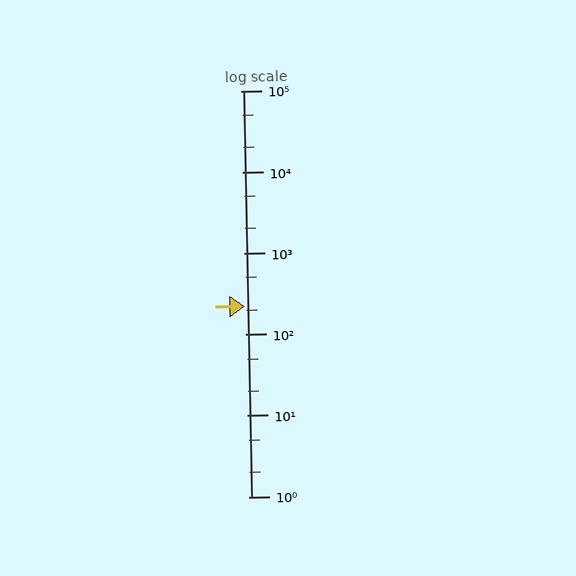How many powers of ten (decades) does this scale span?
The scale spans 5 decades, from 1 to 100000.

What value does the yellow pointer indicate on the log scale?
The pointer indicates approximately 220.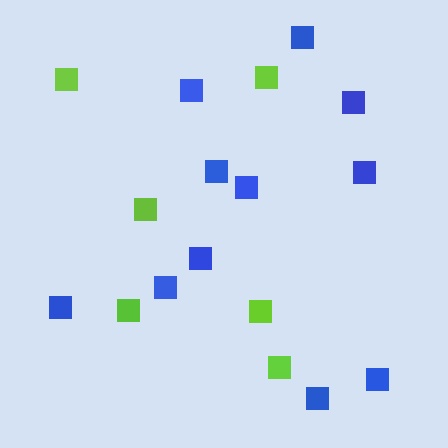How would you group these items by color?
There are 2 groups: one group of blue squares (11) and one group of lime squares (6).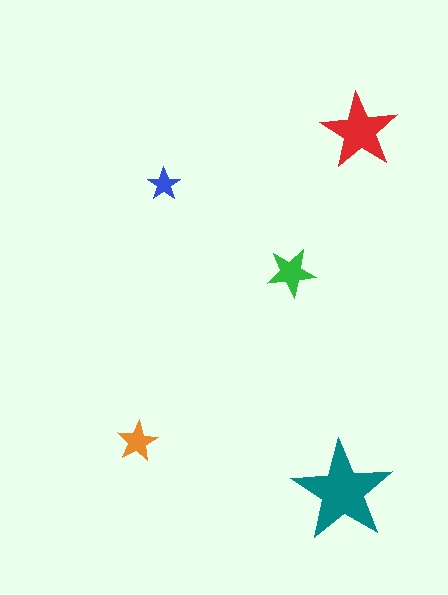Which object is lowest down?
The teal star is bottommost.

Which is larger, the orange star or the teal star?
The teal one.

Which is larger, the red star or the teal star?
The teal one.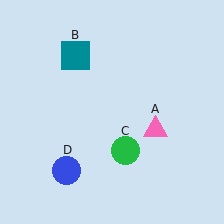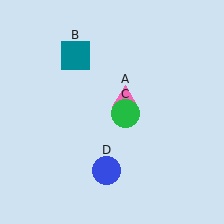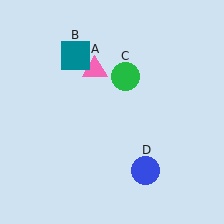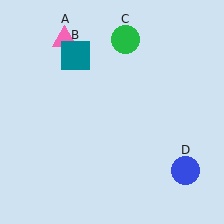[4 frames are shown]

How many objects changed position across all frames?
3 objects changed position: pink triangle (object A), green circle (object C), blue circle (object D).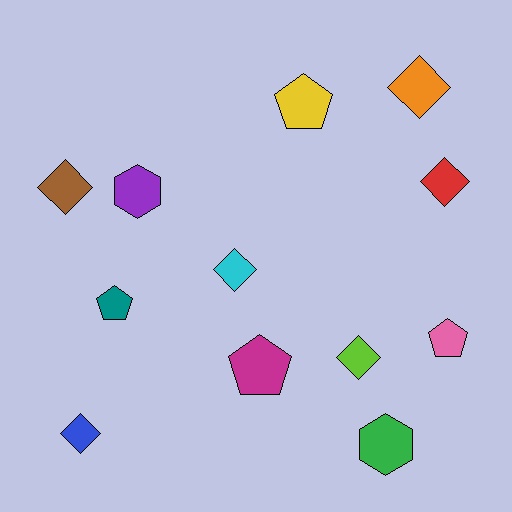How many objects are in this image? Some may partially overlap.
There are 12 objects.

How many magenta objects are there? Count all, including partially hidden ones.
There is 1 magenta object.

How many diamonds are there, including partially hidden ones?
There are 6 diamonds.